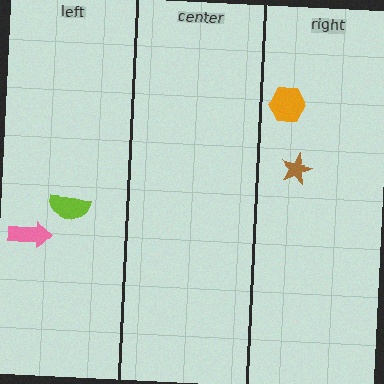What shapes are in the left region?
The lime semicircle, the pink arrow.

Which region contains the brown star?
The right region.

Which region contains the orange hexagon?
The right region.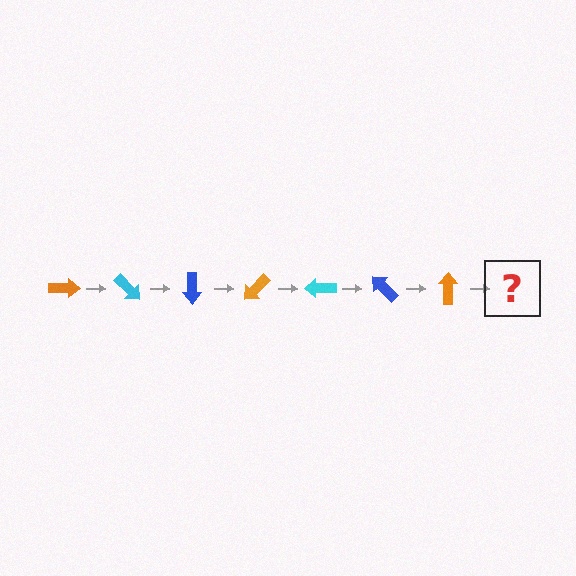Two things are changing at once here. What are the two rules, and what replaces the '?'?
The two rules are that it rotates 45 degrees each step and the color cycles through orange, cyan, and blue. The '?' should be a cyan arrow, rotated 315 degrees from the start.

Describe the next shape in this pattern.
It should be a cyan arrow, rotated 315 degrees from the start.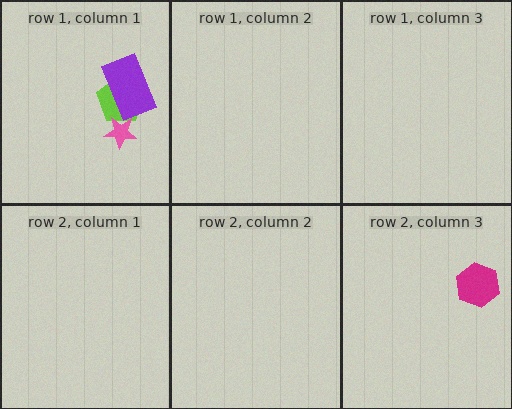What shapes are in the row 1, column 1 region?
The lime pentagon, the pink star, the purple rectangle.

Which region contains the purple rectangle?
The row 1, column 1 region.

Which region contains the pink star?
The row 1, column 1 region.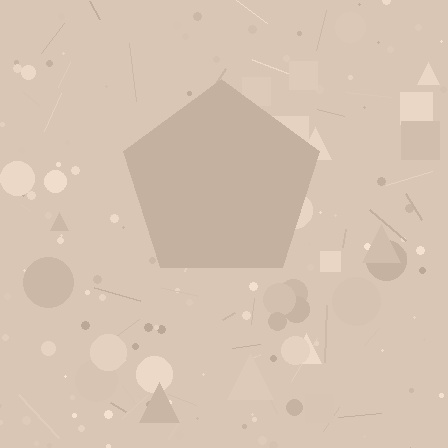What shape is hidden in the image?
A pentagon is hidden in the image.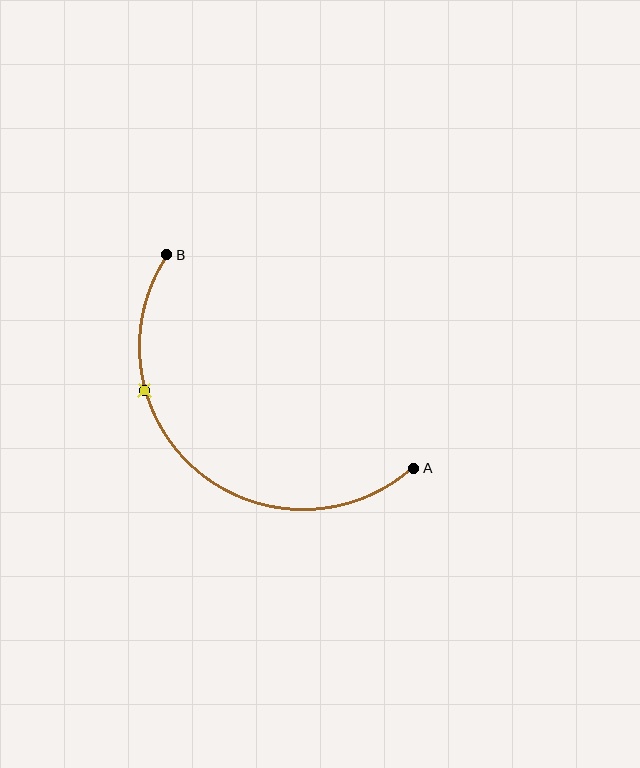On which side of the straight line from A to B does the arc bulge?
The arc bulges below and to the left of the straight line connecting A and B.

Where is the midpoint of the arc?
The arc midpoint is the point on the curve farthest from the straight line joining A and B. It sits below and to the left of that line.